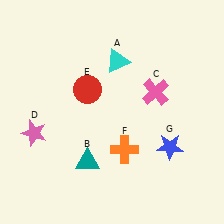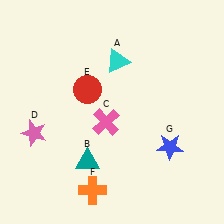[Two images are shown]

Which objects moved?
The objects that moved are: the pink cross (C), the orange cross (F).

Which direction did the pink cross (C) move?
The pink cross (C) moved left.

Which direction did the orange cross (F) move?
The orange cross (F) moved down.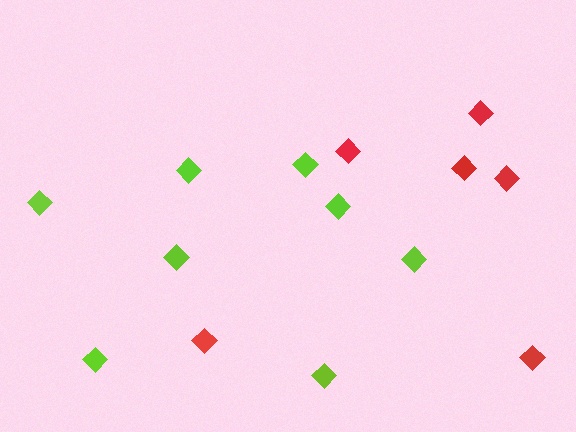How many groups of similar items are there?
There are 2 groups: one group of red diamonds (6) and one group of lime diamonds (8).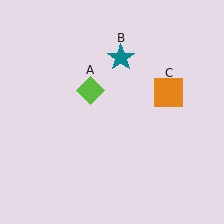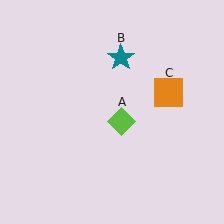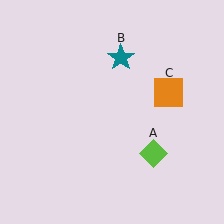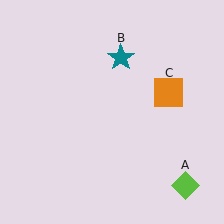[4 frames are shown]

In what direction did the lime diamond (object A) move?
The lime diamond (object A) moved down and to the right.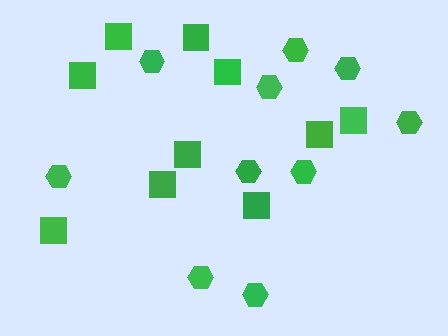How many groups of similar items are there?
There are 2 groups: one group of hexagons (10) and one group of squares (10).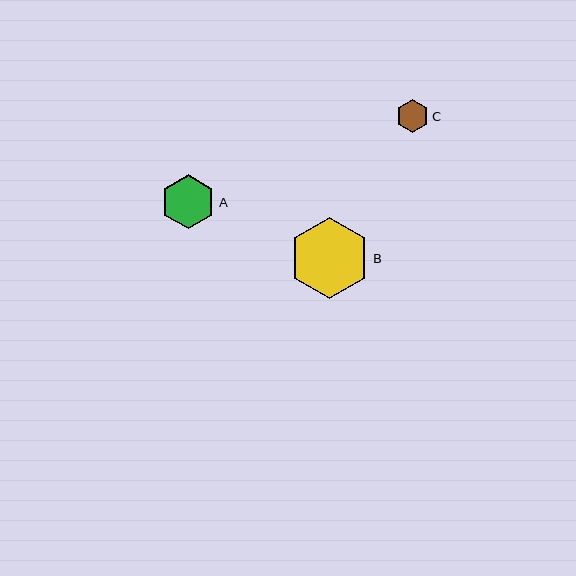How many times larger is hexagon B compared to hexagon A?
Hexagon B is approximately 1.5 times the size of hexagon A.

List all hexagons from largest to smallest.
From largest to smallest: B, A, C.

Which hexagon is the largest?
Hexagon B is the largest with a size of approximately 82 pixels.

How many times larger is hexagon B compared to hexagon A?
Hexagon B is approximately 1.5 times the size of hexagon A.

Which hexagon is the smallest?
Hexagon C is the smallest with a size of approximately 33 pixels.